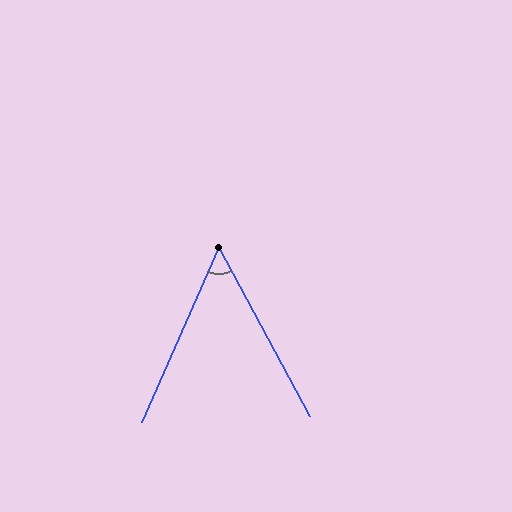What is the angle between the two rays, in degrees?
Approximately 52 degrees.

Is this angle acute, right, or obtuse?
It is acute.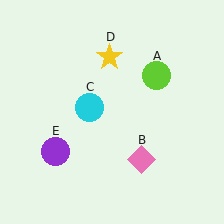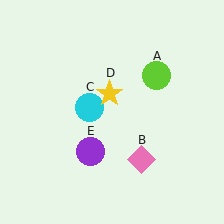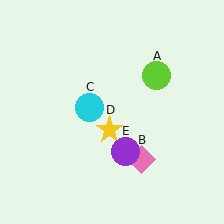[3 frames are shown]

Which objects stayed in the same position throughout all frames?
Lime circle (object A) and pink diamond (object B) and cyan circle (object C) remained stationary.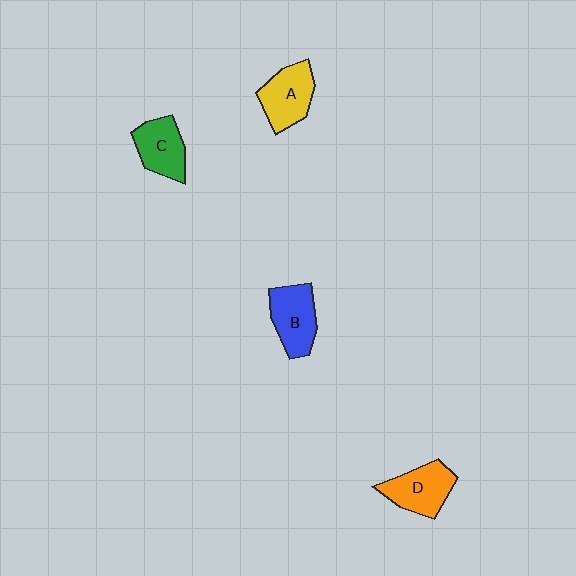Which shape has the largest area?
Shape B (blue).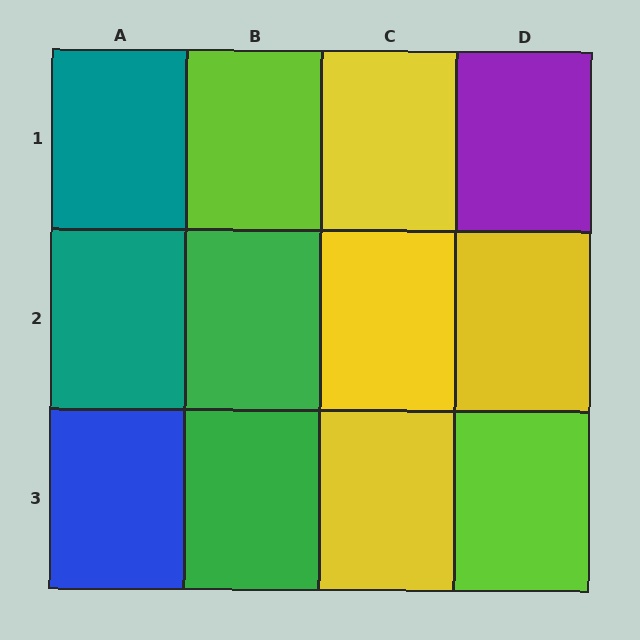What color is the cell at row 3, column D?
Lime.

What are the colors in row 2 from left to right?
Teal, green, yellow, yellow.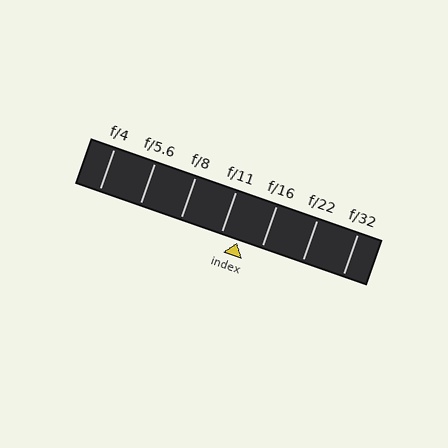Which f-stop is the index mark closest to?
The index mark is closest to f/11.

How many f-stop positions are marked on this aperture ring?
There are 7 f-stop positions marked.